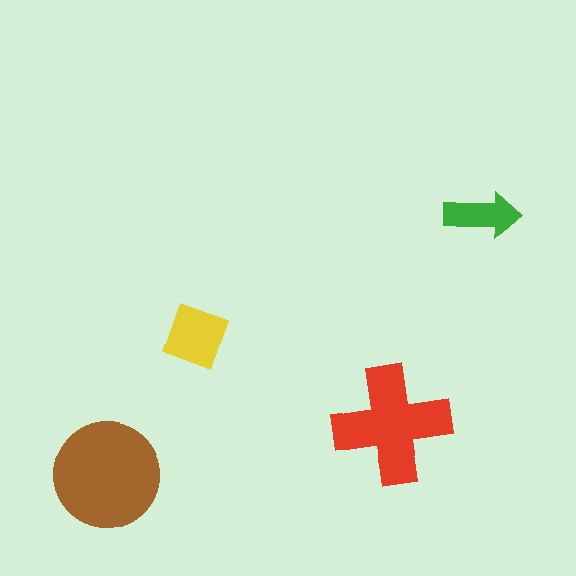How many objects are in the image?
There are 4 objects in the image.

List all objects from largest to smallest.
The brown circle, the red cross, the yellow diamond, the green arrow.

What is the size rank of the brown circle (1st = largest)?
1st.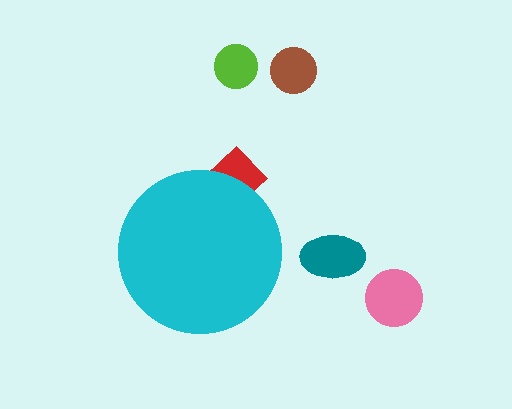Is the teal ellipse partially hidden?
No, the teal ellipse is fully visible.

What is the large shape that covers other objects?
A cyan circle.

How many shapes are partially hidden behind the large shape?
1 shape is partially hidden.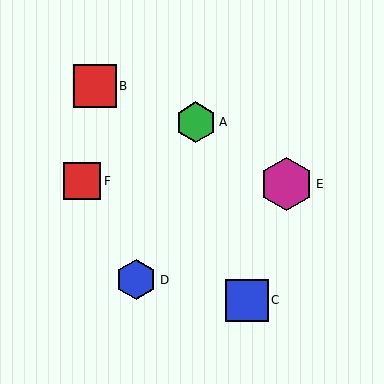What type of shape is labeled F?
Shape F is a red square.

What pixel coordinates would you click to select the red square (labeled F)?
Click at (82, 181) to select the red square F.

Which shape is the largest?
The magenta hexagon (labeled E) is the largest.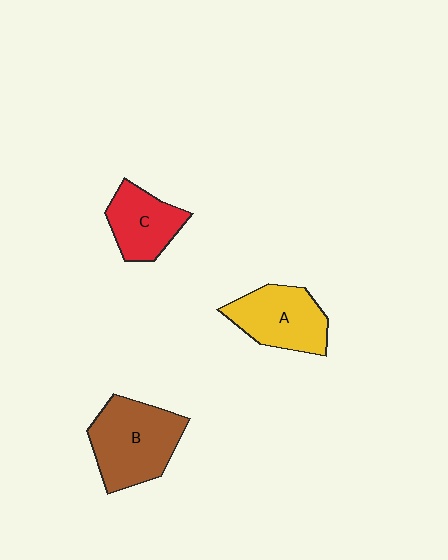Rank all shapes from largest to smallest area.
From largest to smallest: B (brown), A (yellow), C (red).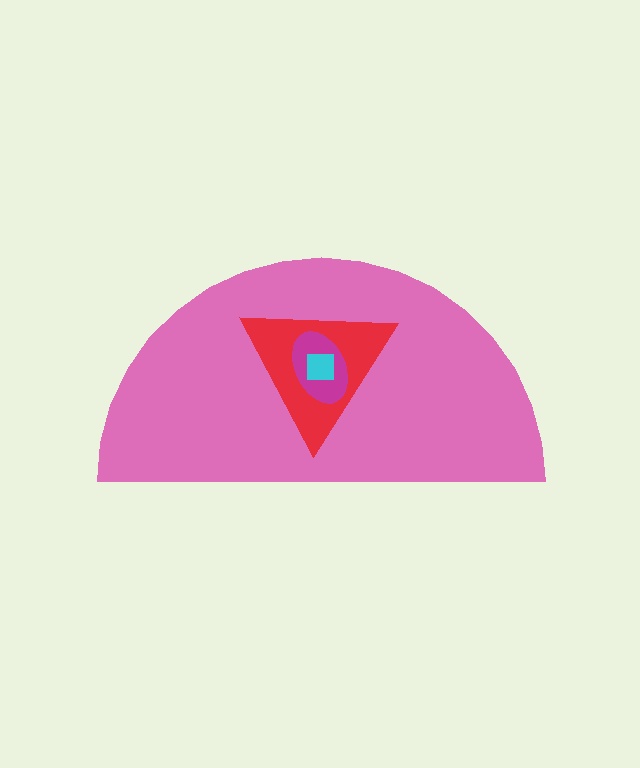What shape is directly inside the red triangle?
The magenta ellipse.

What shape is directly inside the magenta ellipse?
The cyan square.